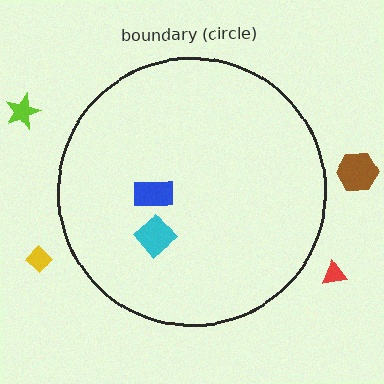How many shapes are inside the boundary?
2 inside, 4 outside.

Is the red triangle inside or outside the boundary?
Outside.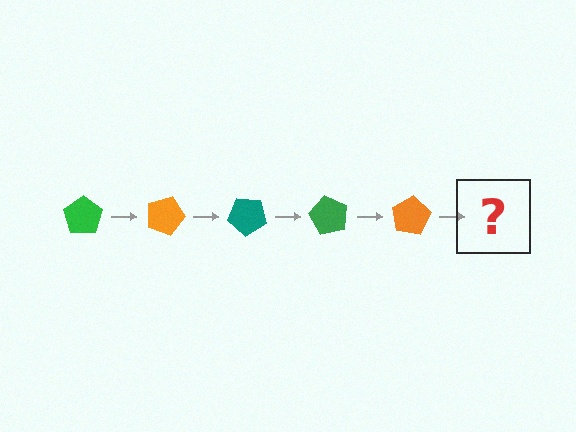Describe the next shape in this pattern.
It should be a teal pentagon, rotated 100 degrees from the start.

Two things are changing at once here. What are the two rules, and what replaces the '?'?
The two rules are that it rotates 20 degrees each step and the color cycles through green, orange, and teal. The '?' should be a teal pentagon, rotated 100 degrees from the start.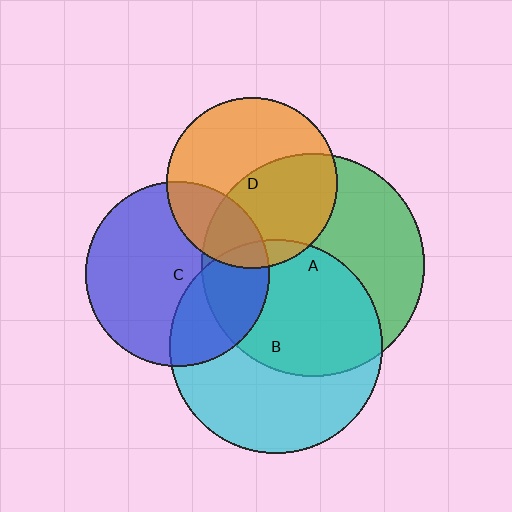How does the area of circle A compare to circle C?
Approximately 1.5 times.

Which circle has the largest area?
Circle A (green).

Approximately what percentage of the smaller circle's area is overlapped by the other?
Approximately 25%.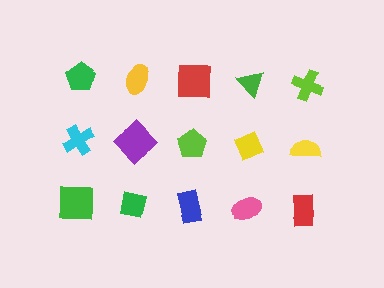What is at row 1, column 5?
A lime cross.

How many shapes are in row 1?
5 shapes.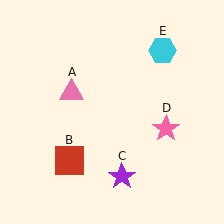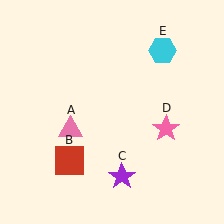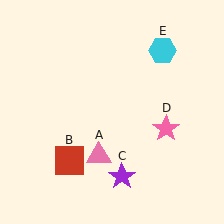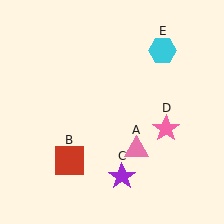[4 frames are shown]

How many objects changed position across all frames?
1 object changed position: pink triangle (object A).